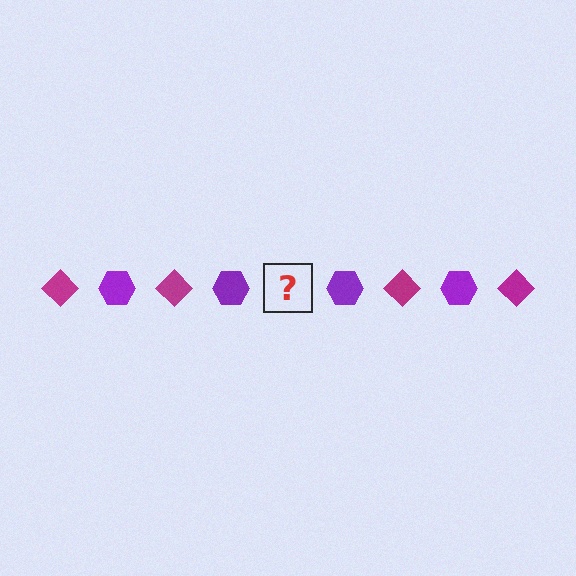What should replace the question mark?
The question mark should be replaced with a magenta diamond.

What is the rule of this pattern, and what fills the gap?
The rule is that the pattern alternates between magenta diamond and purple hexagon. The gap should be filled with a magenta diamond.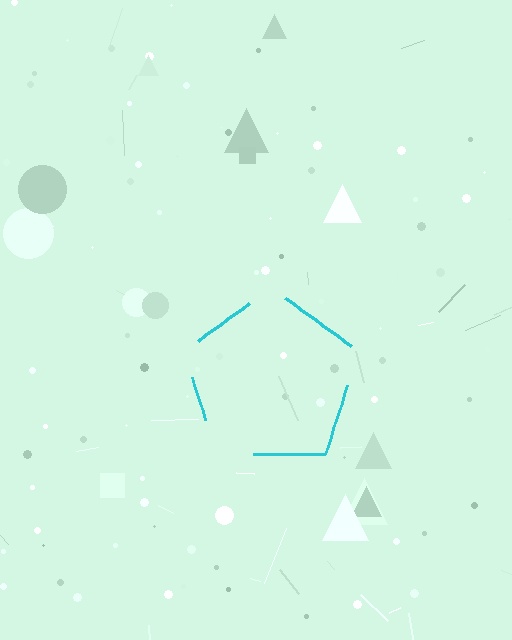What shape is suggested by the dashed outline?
The dashed outline suggests a pentagon.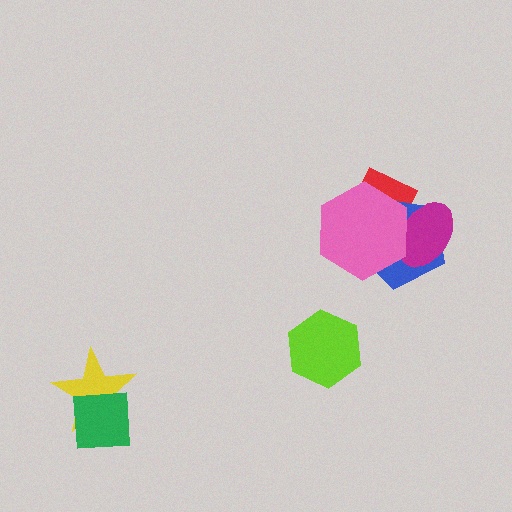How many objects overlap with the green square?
1 object overlaps with the green square.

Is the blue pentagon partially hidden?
Yes, it is partially covered by another shape.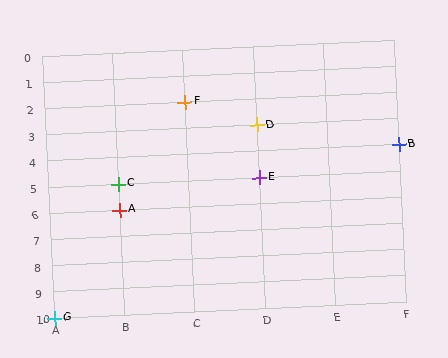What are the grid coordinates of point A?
Point A is at grid coordinates (B, 6).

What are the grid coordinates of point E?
Point E is at grid coordinates (D, 5).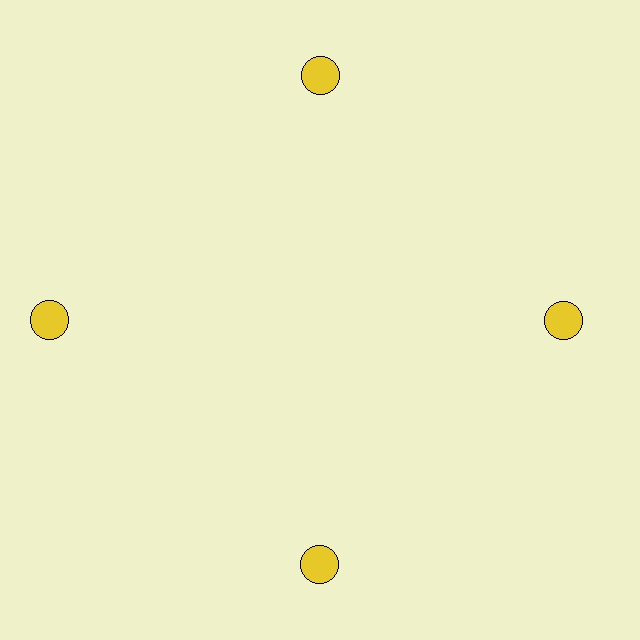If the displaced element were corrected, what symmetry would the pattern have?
It would have 4-fold rotational symmetry — the pattern would map onto itself every 90 degrees.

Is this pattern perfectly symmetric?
No. The 4 yellow circles are arranged in a ring, but one element near the 9 o'clock position is pushed outward from the center, breaking the 4-fold rotational symmetry.